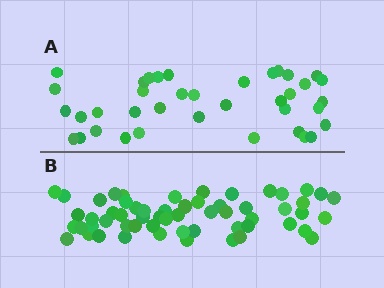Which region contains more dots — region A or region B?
Region B (the bottom region) has more dots.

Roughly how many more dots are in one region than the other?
Region B has approximately 20 more dots than region A.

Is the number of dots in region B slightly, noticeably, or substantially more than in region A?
Region B has substantially more. The ratio is roughly 1.5 to 1.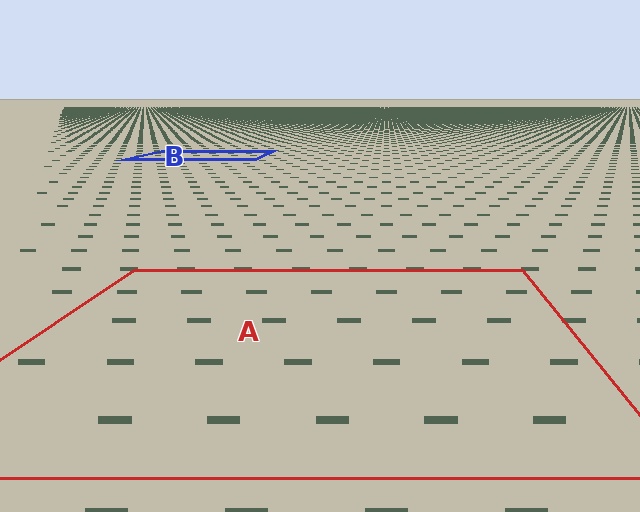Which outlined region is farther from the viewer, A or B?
Region B is farther from the viewer — the texture elements inside it appear smaller and more densely packed.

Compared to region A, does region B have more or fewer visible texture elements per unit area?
Region B has more texture elements per unit area — they are packed more densely because it is farther away.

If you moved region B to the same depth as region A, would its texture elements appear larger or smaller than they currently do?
They would appear larger. At a closer depth, the same texture elements are projected at a bigger on-screen size.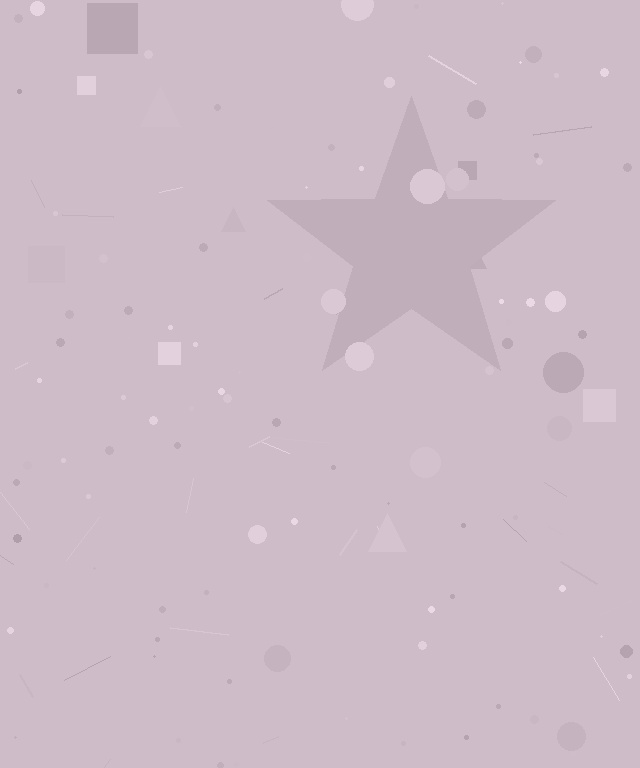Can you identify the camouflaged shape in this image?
The camouflaged shape is a star.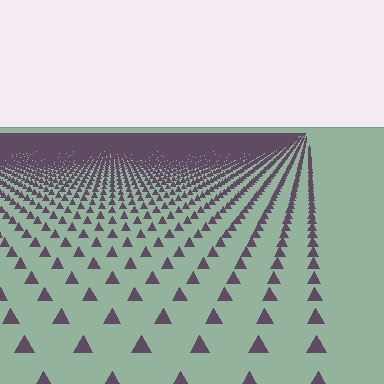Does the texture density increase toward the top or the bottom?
Density increases toward the top.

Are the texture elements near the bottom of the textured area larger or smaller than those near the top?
Larger. Near the bottom, elements are closer to the viewer and appear at a bigger on-screen size.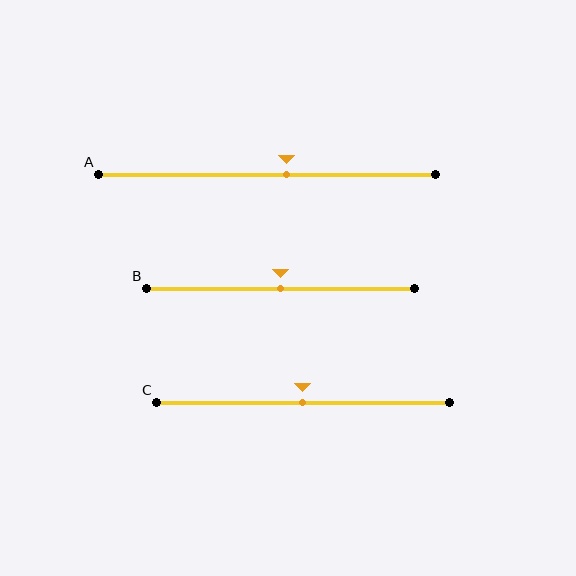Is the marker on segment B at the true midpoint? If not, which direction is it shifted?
Yes, the marker on segment B is at the true midpoint.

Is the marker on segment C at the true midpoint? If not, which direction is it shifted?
Yes, the marker on segment C is at the true midpoint.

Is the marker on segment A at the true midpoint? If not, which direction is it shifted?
No, the marker on segment A is shifted to the right by about 6% of the segment length.